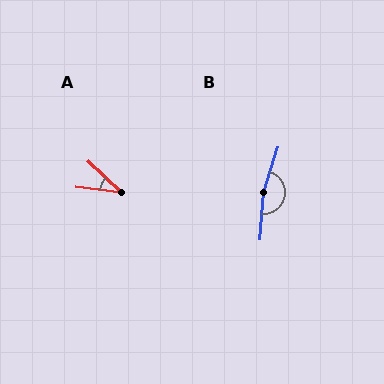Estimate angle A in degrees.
Approximately 36 degrees.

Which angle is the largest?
B, at approximately 166 degrees.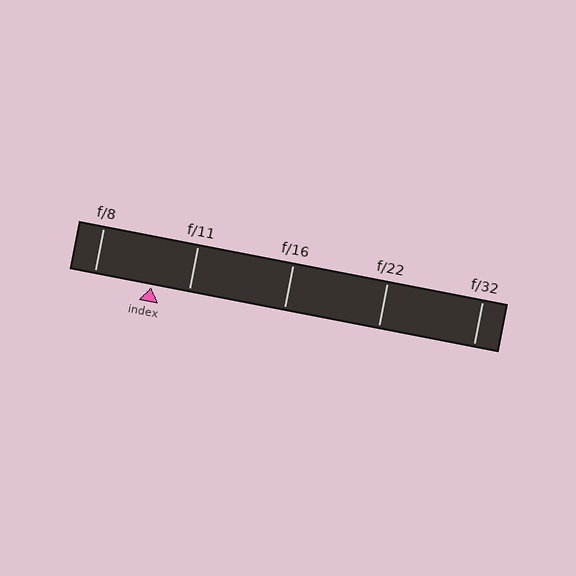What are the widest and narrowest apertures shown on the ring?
The widest aperture shown is f/8 and the narrowest is f/32.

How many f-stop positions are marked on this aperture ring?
There are 5 f-stop positions marked.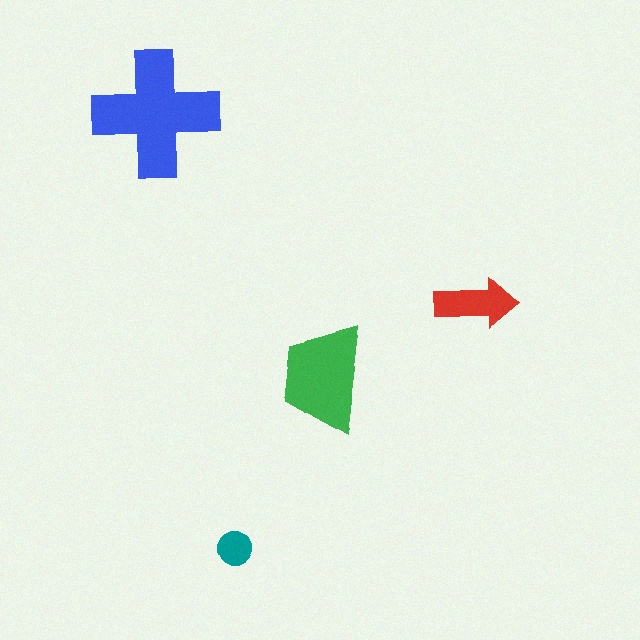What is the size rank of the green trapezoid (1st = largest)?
2nd.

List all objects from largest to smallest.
The blue cross, the green trapezoid, the red arrow, the teal circle.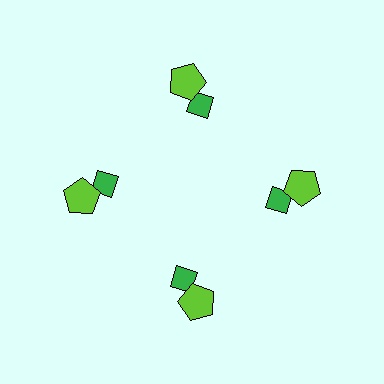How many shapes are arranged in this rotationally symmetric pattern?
There are 8 shapes, arranged in 4 groups of 2.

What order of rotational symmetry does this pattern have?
This pattern has 4-fold rotational symmetry.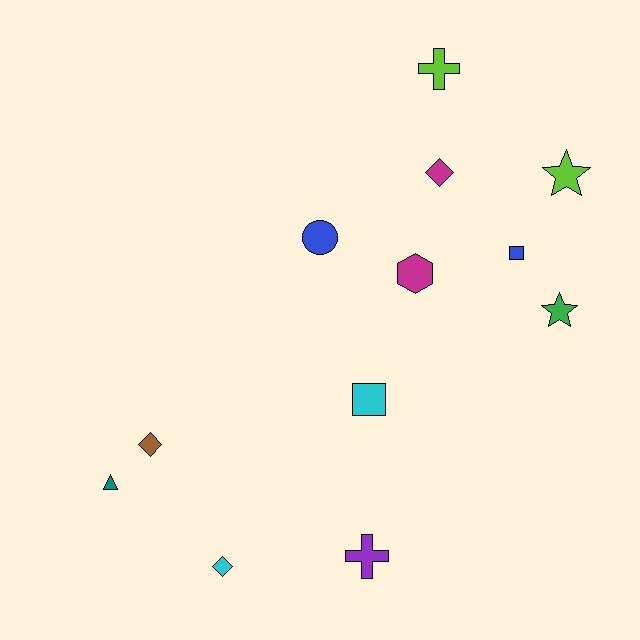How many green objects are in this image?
There is 1 green object.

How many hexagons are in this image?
There is 1 hexagon.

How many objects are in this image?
There are 12 objects.